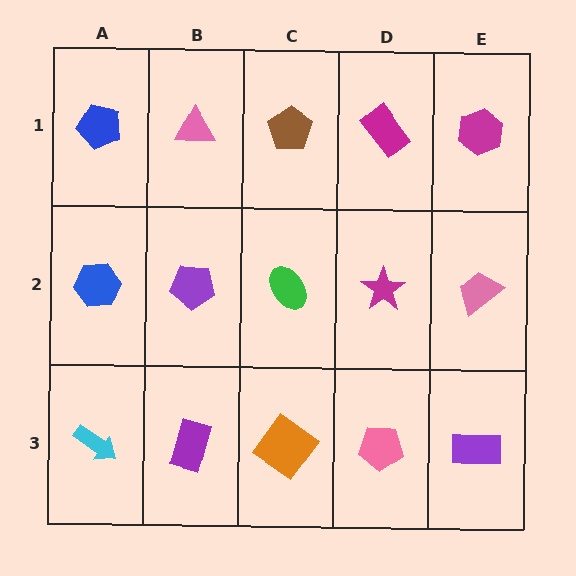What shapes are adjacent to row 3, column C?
A green ellipse (row 2, column C), a purple rectangle (row 3, column B), a pink pentagon (row 3, column D).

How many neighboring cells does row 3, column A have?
2.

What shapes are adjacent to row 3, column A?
A blue hexagon (row 2, column A), a purple rectangle (row 3, column B).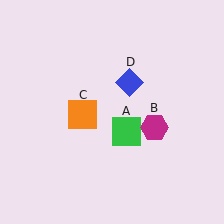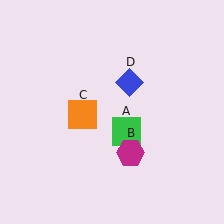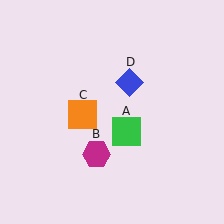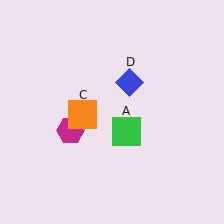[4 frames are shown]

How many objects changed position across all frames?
1 object changed position: magenta hexagon (object B).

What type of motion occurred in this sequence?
The magenta hexagon (object B) rotated clockwise around the center of the scene.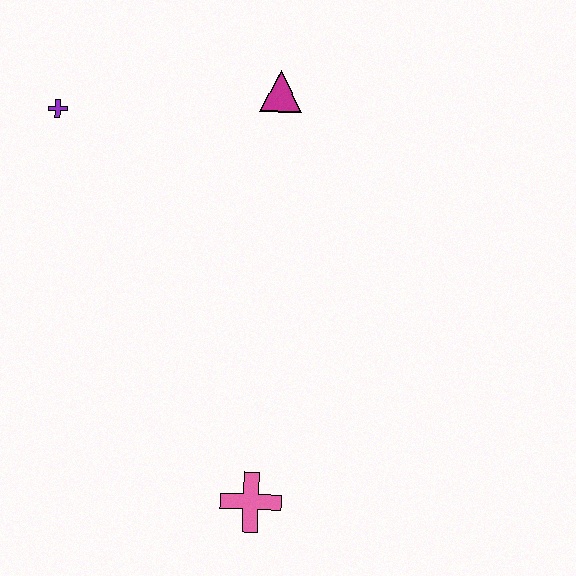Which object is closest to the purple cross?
The magenta triangle is closest to the purple cross.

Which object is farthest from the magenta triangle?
The pink cross is farthest from the magenta triangle.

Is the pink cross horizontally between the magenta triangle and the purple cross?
Yes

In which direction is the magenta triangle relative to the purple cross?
The magenta triangle is to the right of the purple cross.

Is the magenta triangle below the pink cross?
No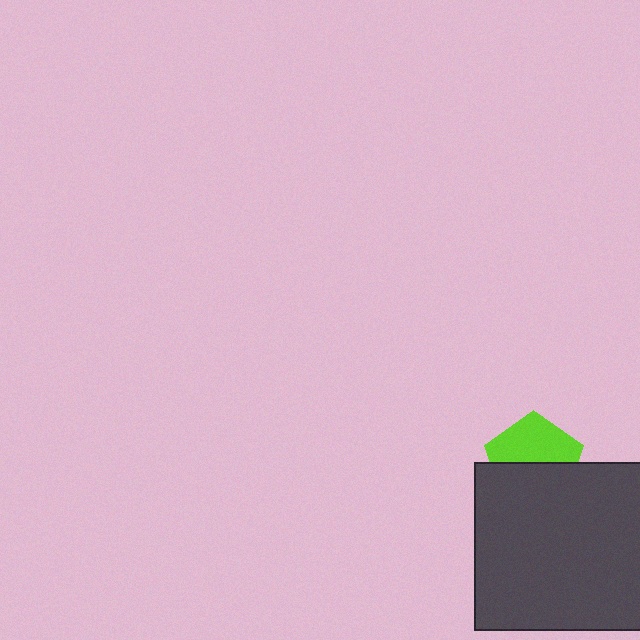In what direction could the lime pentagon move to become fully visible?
The lime pentagon could move up. That would shift it out from behind the dark gray rectangle entirely.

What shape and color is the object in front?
The object in front is a dark gray rectangle.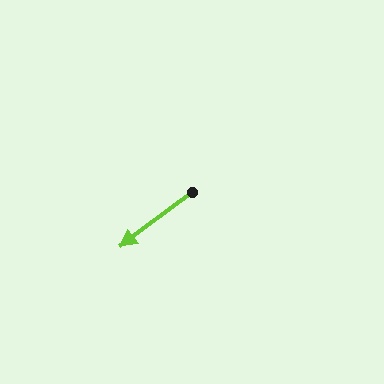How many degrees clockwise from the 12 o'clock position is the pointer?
Approximately 233 degrees.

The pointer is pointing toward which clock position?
Roughly 8 o'clock.